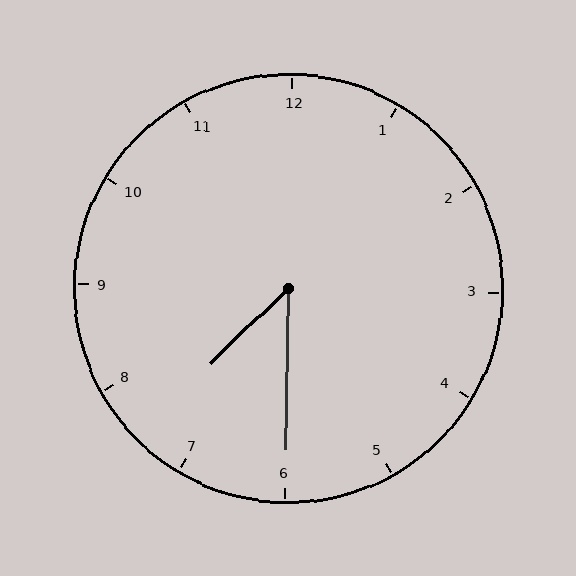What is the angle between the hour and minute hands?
Approximately 45 degrees.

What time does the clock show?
7:30.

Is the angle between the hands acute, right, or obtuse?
It is acute.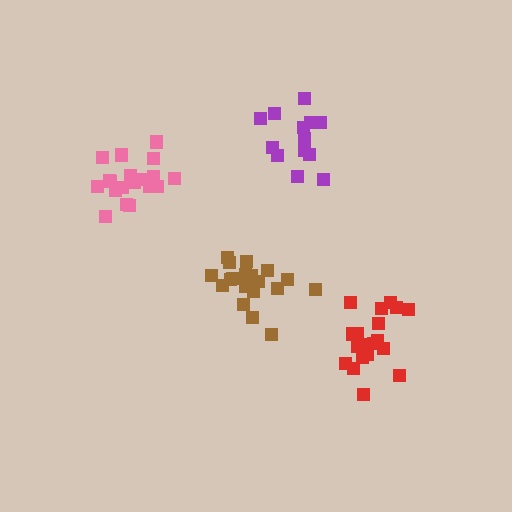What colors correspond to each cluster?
The clusters are colored: brown, purple, pink, red.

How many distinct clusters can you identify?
There are 4 distinct clusters.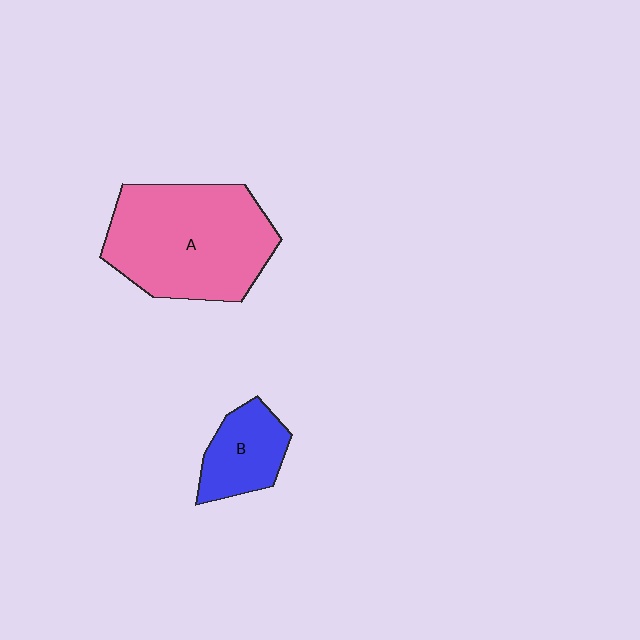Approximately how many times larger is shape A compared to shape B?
Approximately 2.6 times.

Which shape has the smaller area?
Shape B (blue).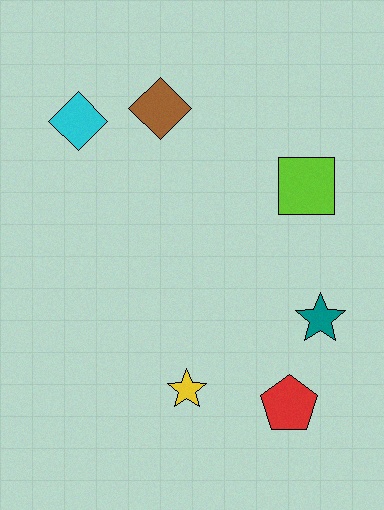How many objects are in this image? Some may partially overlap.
There are 6 objects.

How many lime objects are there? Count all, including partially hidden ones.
There is 1 lime object.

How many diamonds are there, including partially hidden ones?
There are 2 diamonds.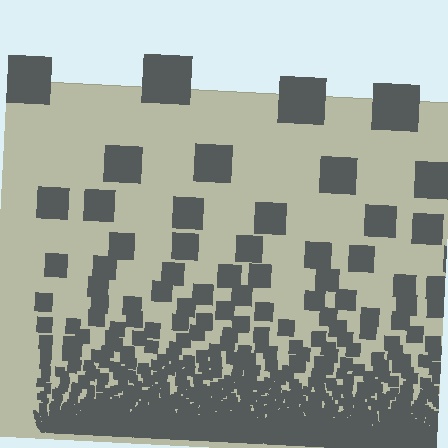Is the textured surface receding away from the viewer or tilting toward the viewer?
The surface appears to tilt toward the viewer. Texture elements get larger and sparser toward the top.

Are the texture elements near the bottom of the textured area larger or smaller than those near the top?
Smaller. The gradient is inverted — elements near the bottom are smaller and denser.